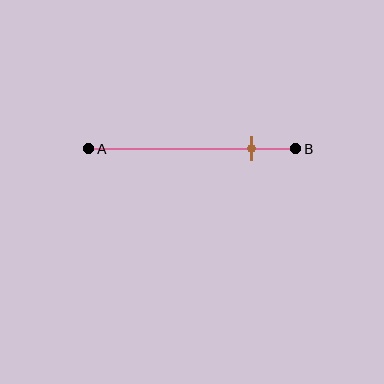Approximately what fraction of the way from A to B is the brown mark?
The brown mark is approximately 80% of the way from A to B.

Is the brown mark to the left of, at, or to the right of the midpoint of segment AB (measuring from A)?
The brown mark is to the right of the midpoint of segment AB.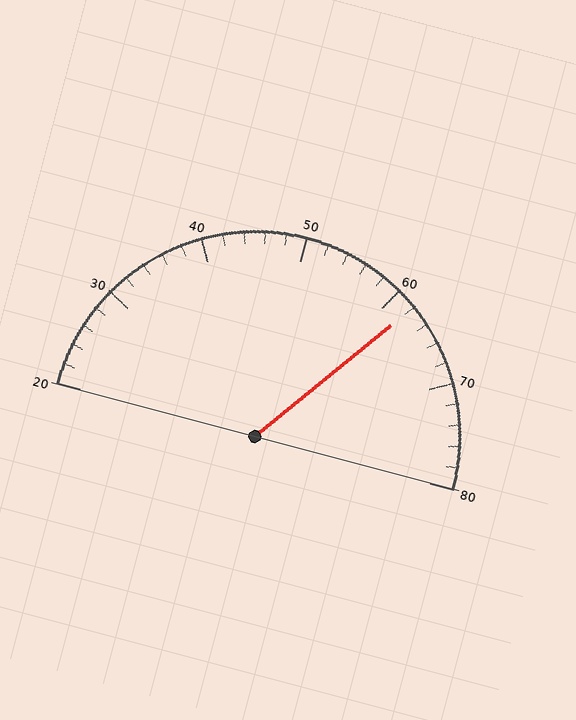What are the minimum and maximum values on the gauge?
The gauge ranges from 20 to 80.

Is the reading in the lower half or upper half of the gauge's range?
The reading is in the upper half of the range (20 to 80).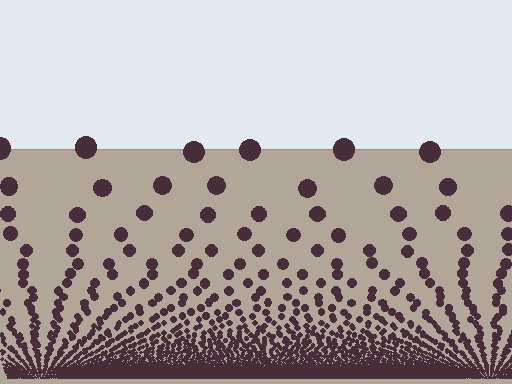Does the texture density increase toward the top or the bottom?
Density increases toward the bottom.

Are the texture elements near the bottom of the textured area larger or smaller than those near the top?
Smaller. The gradient is inverted — elements near the bottom are smaller and denser.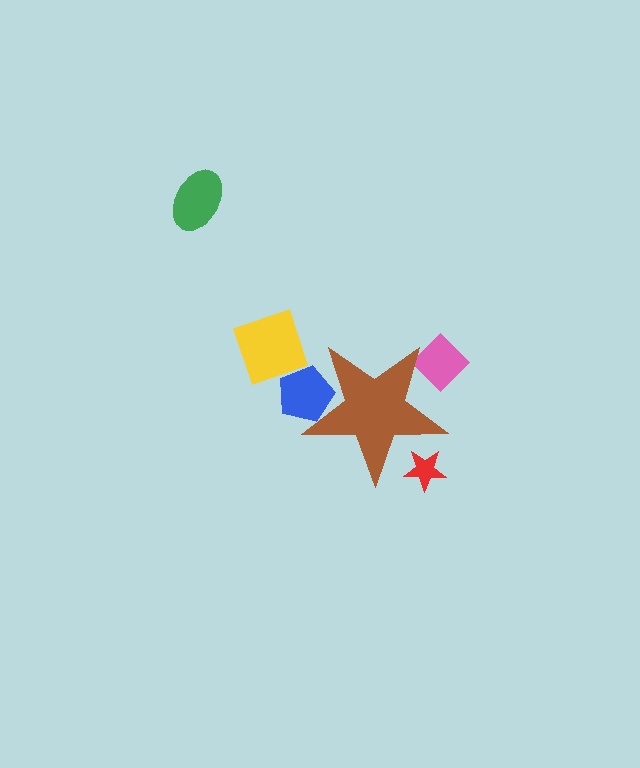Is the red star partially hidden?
Yes, the red star is partially hidden behind the brown star.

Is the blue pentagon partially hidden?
Yes, the blue pentagon is partially hidden behind the brown star.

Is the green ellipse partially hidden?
No, the green ellipse is fully visible.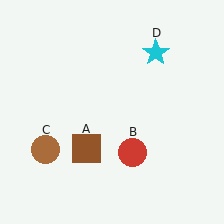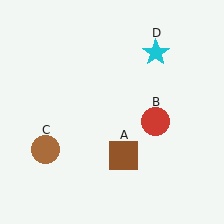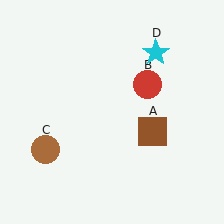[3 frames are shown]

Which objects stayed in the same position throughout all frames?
Brown circle (object C) and cyan star (object D) remained stationary.